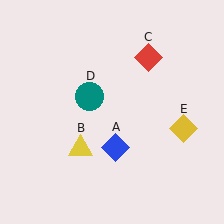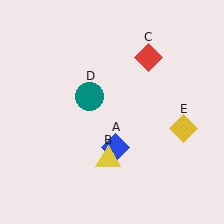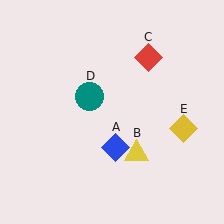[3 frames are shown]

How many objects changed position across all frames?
1 object changed position: yellow triangle (object B).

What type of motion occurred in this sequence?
The yellow triangle (object B) rotated counterclockwise around the center of the scene.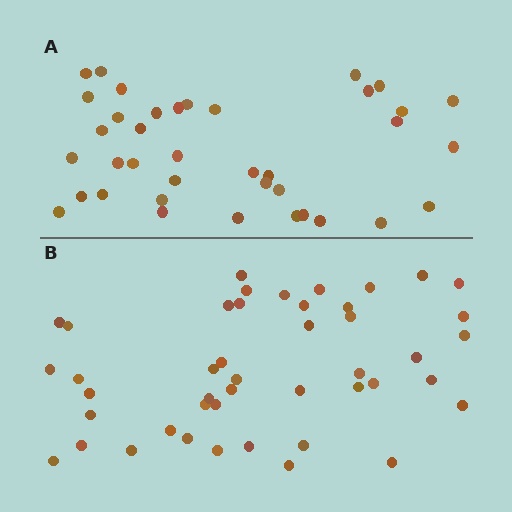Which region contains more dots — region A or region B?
Region B (the bottom region) has more dots.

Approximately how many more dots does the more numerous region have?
Region B has roughly 8 or so more dots than region A.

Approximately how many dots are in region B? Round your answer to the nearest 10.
About 40 dots. (The exact count is 45, which rounds to 40.)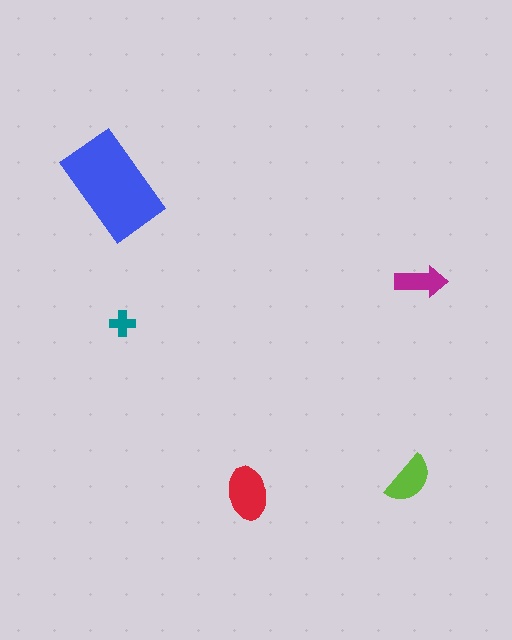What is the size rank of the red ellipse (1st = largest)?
2nd.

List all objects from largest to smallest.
The blue rectangle, the red ellipse, the lime semicircle, the magenta arrow, the teal cross.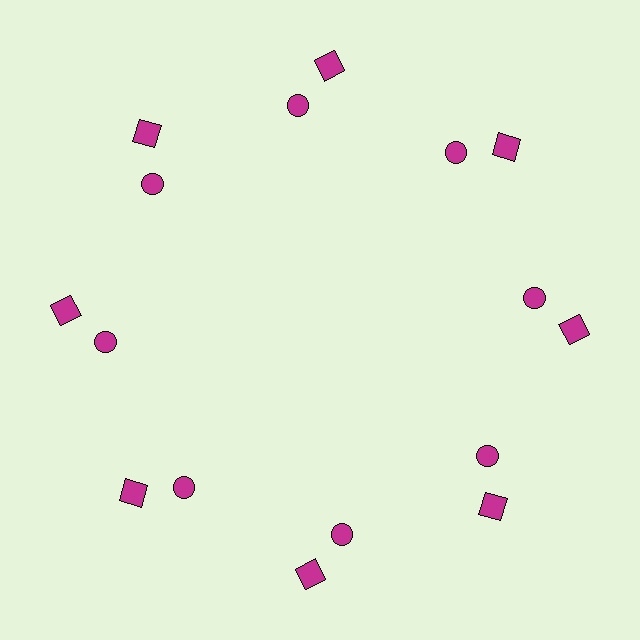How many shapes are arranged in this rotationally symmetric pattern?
There are 16 shapes, arranged in 8 groups of 2.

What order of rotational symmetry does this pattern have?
This pattern has 8-fold rotational symmetry.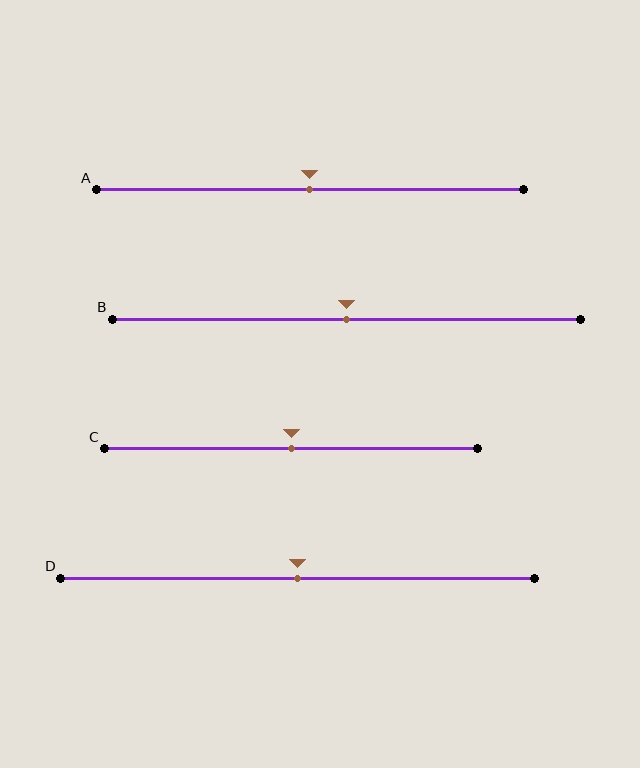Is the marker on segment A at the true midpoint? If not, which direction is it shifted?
Yes, the marker on segment A is at the true midpoint.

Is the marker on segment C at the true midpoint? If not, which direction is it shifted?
Yes, the marker on segment C is at the true midpoint.